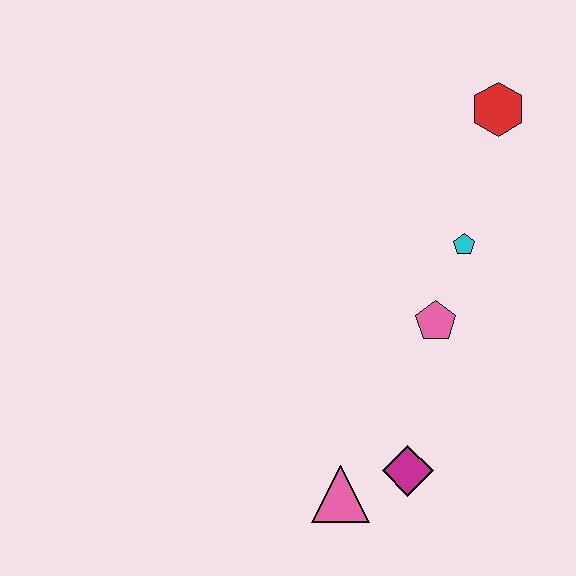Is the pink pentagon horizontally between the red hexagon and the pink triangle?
Yes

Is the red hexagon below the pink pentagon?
No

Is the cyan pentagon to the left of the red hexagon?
Yes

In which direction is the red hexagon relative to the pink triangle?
The red hexagon is above the pink triangle.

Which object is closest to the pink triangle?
The magenta diamond is closest to the pink triangle.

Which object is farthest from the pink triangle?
The red hexagon is farthest from the pink triangle.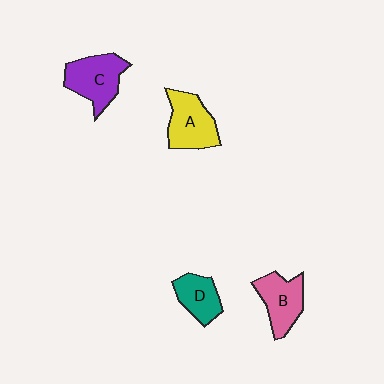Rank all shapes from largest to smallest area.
From largest to smallest: C (purple), A (yellow), B (pink), D (teal).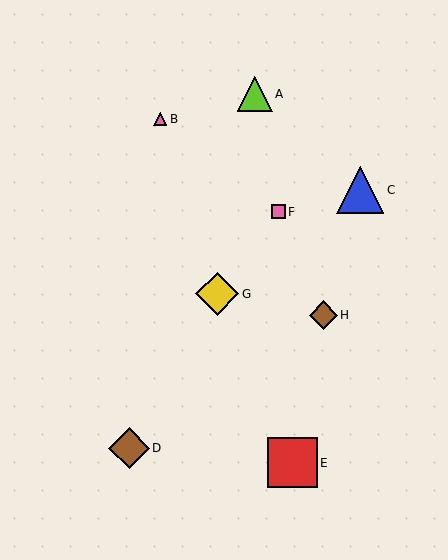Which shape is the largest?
The red square (labeled E) is the largest.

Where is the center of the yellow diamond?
The center of the yellow diamond is at (217, 294).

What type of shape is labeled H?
Shape H is a brown diamond.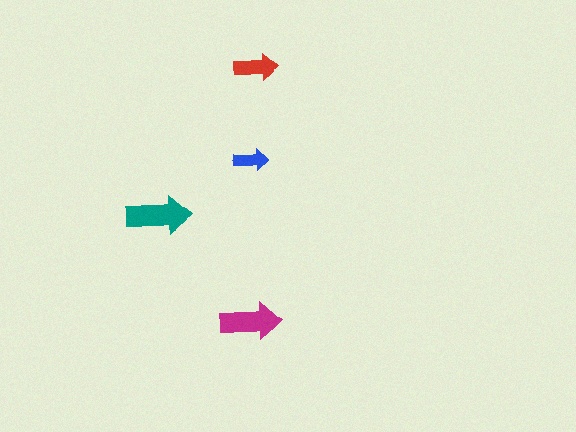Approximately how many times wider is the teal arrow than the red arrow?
About 1.5 times wider.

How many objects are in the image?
There are 4 objects in the image.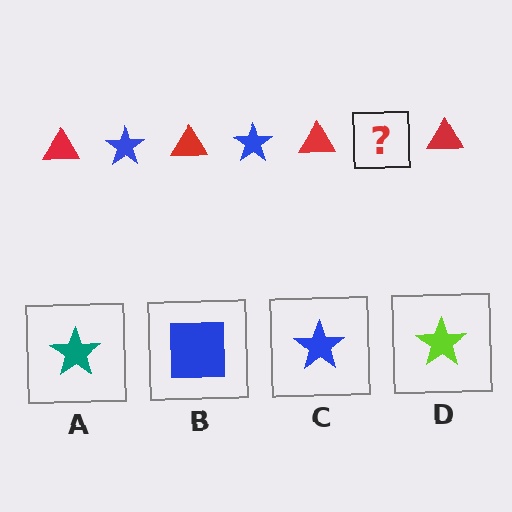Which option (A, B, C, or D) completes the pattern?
C.